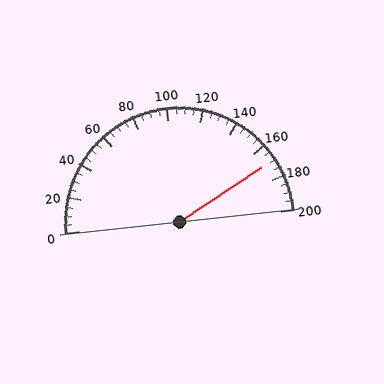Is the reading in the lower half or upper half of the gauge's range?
The reading is in the upper half of the range (0 to 200).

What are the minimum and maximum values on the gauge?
The gauge ranges from 0 to 200.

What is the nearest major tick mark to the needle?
The nearest major tick mark is 160.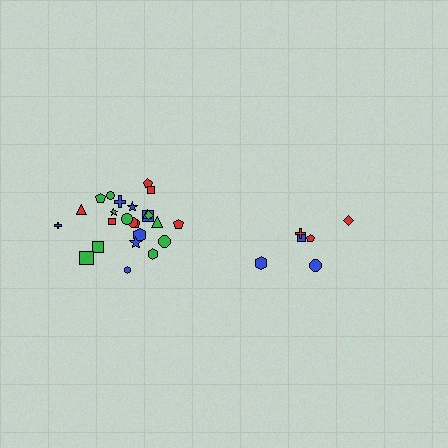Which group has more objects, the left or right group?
The left group.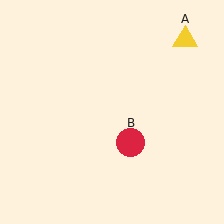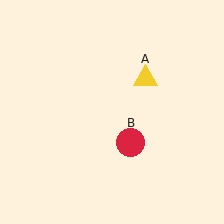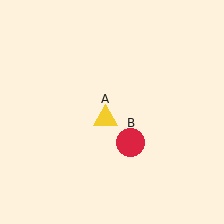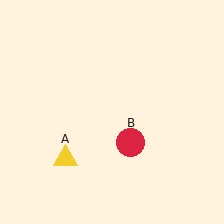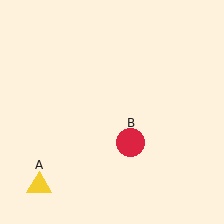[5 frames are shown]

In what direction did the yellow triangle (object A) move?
The yellow triangle (object A) moved down and to the left.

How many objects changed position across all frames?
1 object changed position: yellow triangle (object A).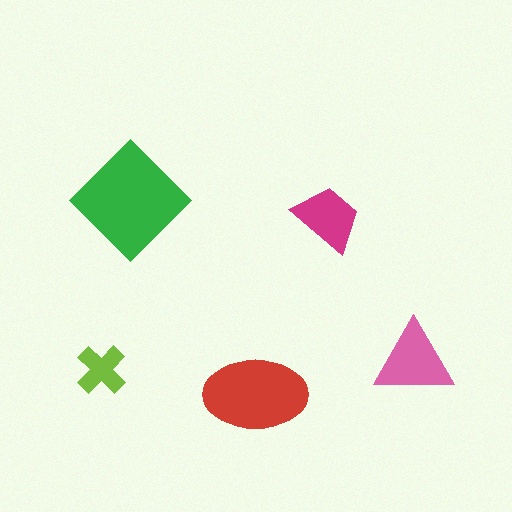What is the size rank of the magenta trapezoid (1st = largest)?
4th.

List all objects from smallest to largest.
The lime cross, the magenta trapezoid, the pink triangle, the red ellipse, the green diamond.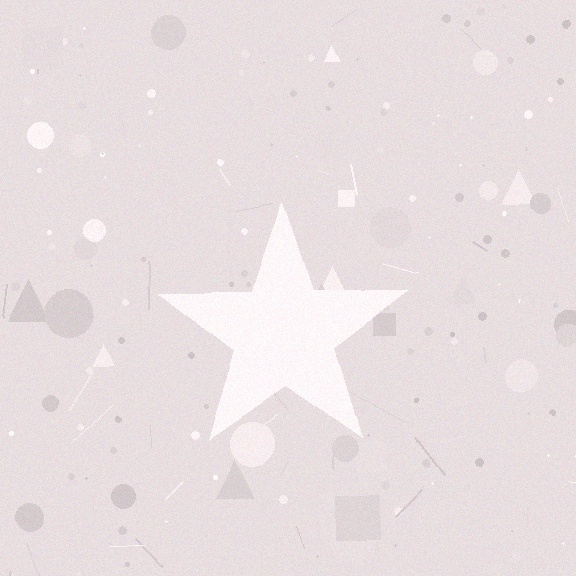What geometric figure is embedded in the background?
A star is embedded in the background.